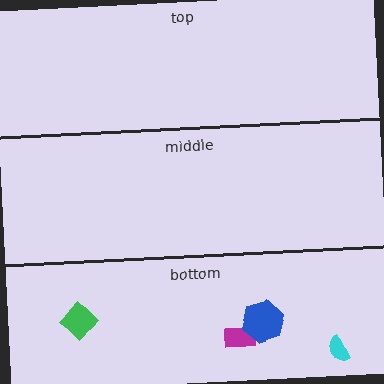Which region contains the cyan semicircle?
The bottom region.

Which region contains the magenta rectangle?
The bottom region.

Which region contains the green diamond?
The bottom region.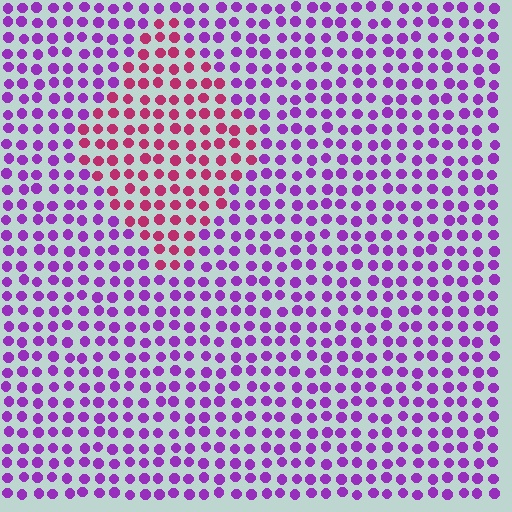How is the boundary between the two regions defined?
The boundary is defined purely by a slight shift in hue (about 49 degrees). Spacing, size, and orientation are identical on both sides.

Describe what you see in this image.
The image is filled with small purple elements in a uniform arrangement. A diamond-shaped region is visible where the elements are tinted to a slightly different hue, forming a subtle color boundary.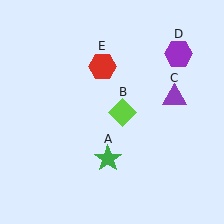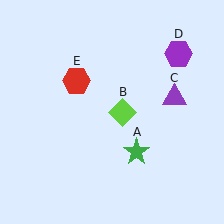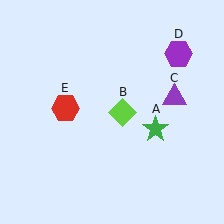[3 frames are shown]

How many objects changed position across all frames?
2 objects changed position: green star (object A), red hexagon (object E).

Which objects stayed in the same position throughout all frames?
Lime diamond (object B) and purple triangle (object C) and purple hexagon (object D) remained stationary.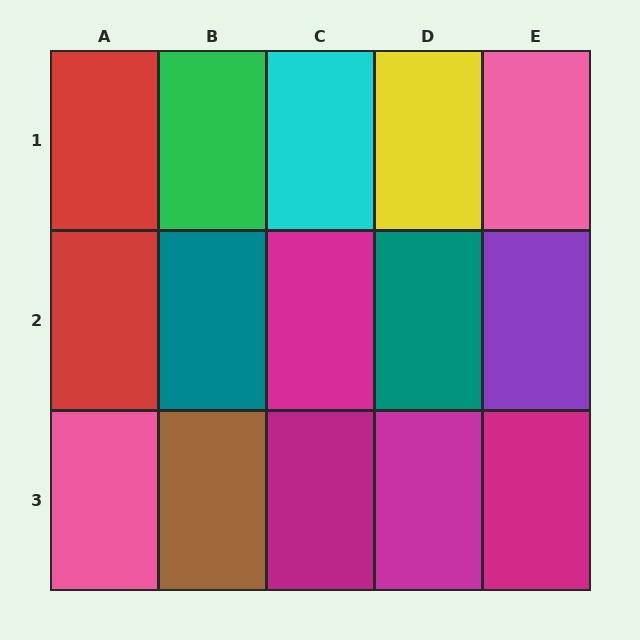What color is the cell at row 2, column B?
Teal.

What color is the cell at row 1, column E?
Pink.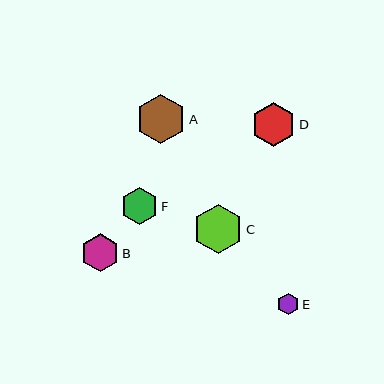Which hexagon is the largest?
Hexagon A is the largest with a size of approximately 49 pixels.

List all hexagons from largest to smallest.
From largest to smallest: A, C, D, B, F, E.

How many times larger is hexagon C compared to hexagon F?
Hexagon C is approximately 1.3 times the size of hexagon F.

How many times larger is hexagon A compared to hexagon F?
Hexagon A is approximately 1.3 times the size of hexagon F.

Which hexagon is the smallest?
Hexagon E is the smallest with a size of approximately 22 pixels.